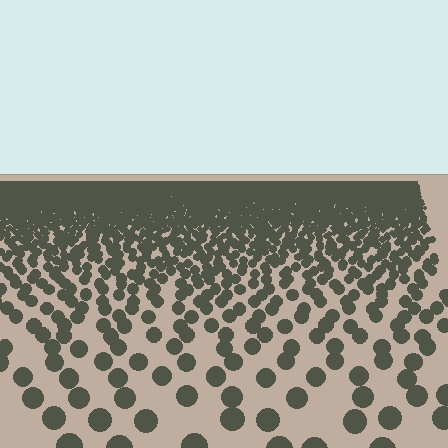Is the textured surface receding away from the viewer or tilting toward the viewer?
The surface is receding away from the viewer. Texture elements get smaller and denser toward the top.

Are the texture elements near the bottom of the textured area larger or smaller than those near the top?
Larger. Near the bottom, elements are closer to the viewer and appear at a bigger on-screen size.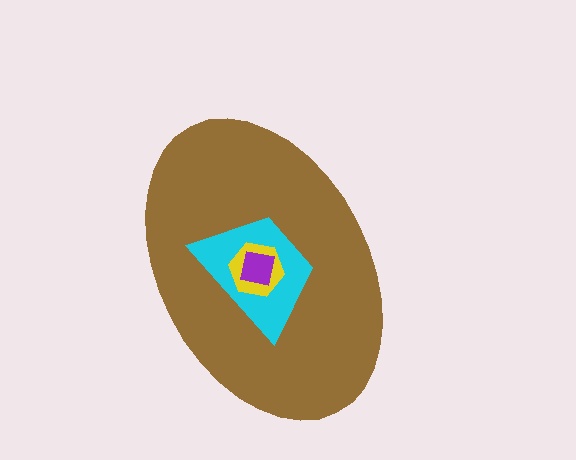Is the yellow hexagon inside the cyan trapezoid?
Yes.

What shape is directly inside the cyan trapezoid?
The yellow hexagon.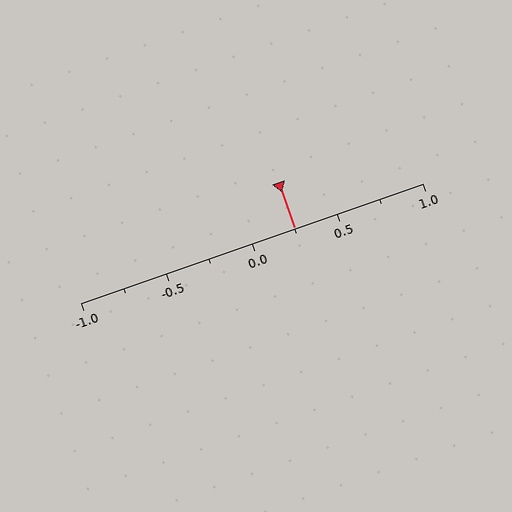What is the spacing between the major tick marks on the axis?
The major ticks are spaced 0.5 apart.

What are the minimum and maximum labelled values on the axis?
The axis runs from -1.0 to 1.0.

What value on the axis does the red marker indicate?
The marker indicates approximately 0.25.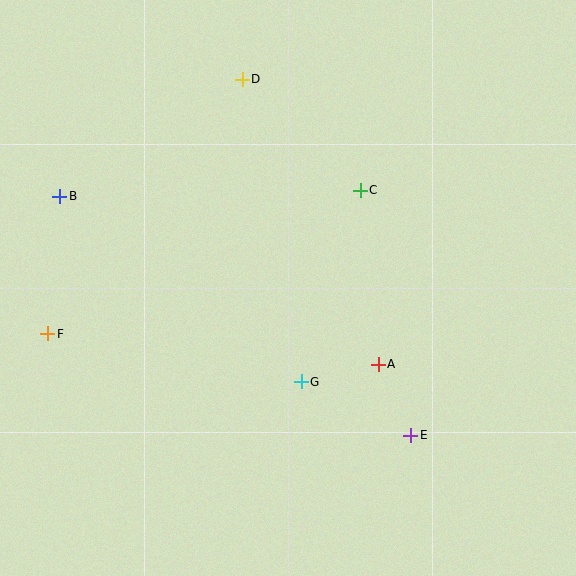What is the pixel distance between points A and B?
The distance between A and B is 360 pixels.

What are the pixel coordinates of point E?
Point E is at (411, 435).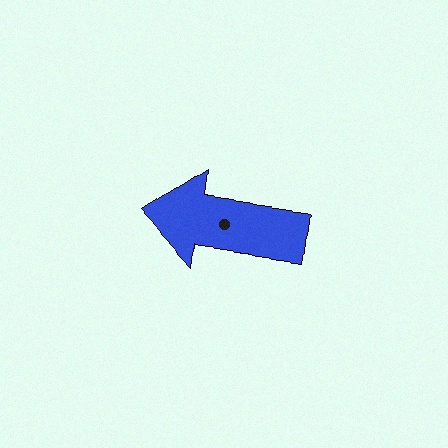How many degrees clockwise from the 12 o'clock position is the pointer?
Approximately 278 degrees.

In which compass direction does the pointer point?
West.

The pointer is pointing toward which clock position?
Roughly 9 o'clock.